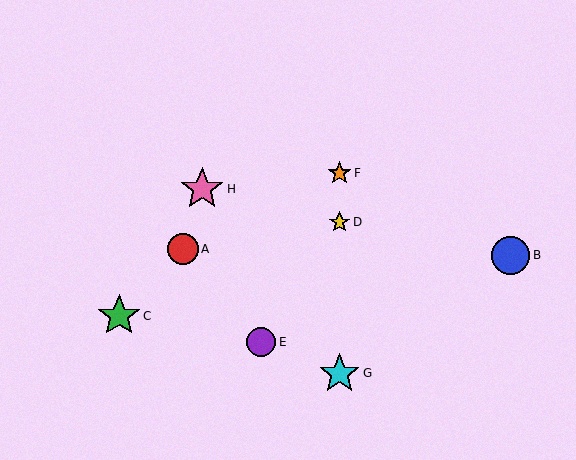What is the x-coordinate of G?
Object G is at x≈340.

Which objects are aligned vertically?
Objects D, F, G are aligned vertically.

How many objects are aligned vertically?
3 objects (D, F, G) are aligned vertically.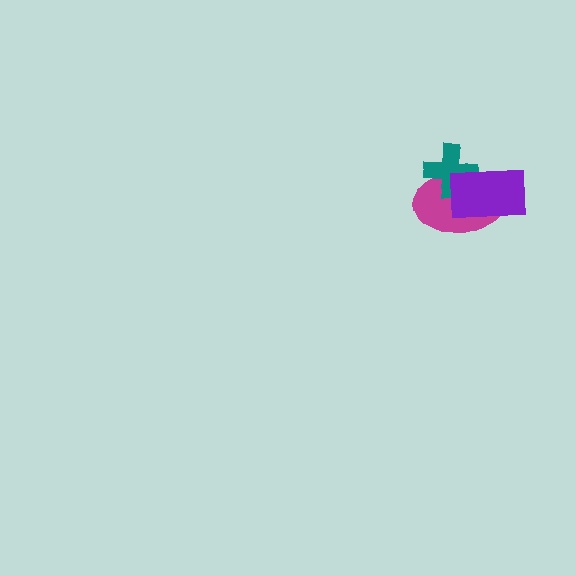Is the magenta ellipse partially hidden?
Yes, it is partially covered by another shape.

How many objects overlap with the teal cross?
2 objects overlap with the teal cross.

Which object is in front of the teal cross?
The purple rectangle is in front of the teal cross.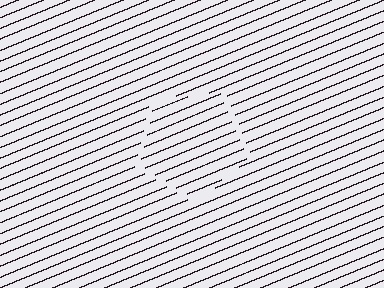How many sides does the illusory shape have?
5 sides — the line-ends trace a pentagon.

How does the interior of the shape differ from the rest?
The interior of the shape contains the same grating, shifted by half a period — the contour is defined by the phase discontinuity where line-ends from the inner and outer gratings abut.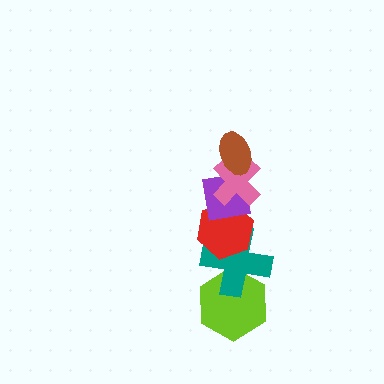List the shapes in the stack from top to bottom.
From top to bottom: the brown ellipse, the pink cross, the purple square, the red hexagon, the teal cross, the lime hexagon.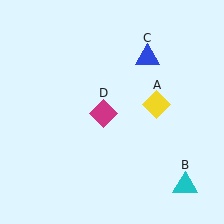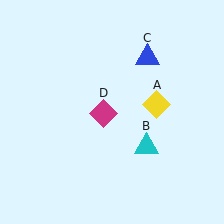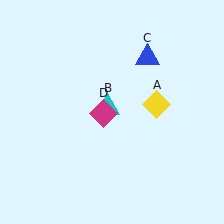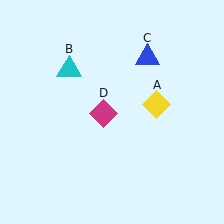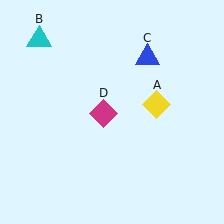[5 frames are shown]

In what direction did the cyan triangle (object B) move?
The cyan triangle (object B) moved up and to the left.